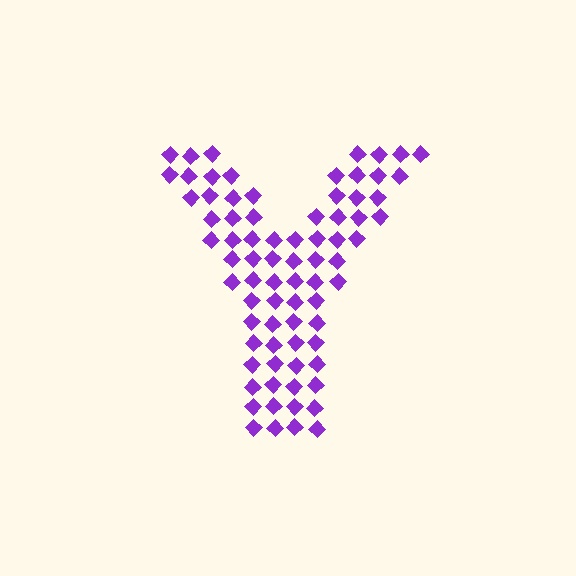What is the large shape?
The large shape is the letter Y.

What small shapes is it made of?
It is made of small diamonds.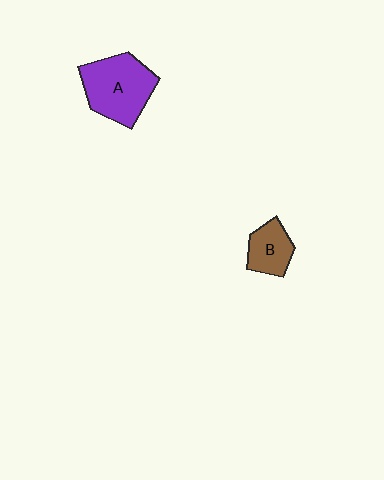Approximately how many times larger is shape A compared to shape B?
Approximately 1.9 times.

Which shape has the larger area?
Shape A (purple).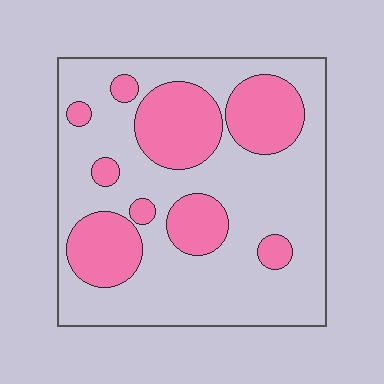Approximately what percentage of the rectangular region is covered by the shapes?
Approximately 30%.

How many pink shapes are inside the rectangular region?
9.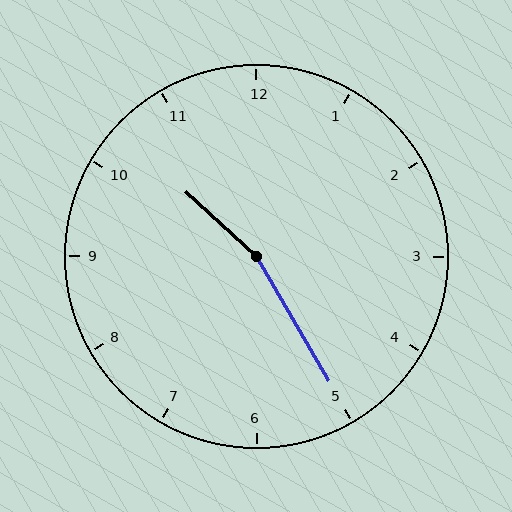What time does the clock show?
10:25.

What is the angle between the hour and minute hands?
Approximately 162 degrees.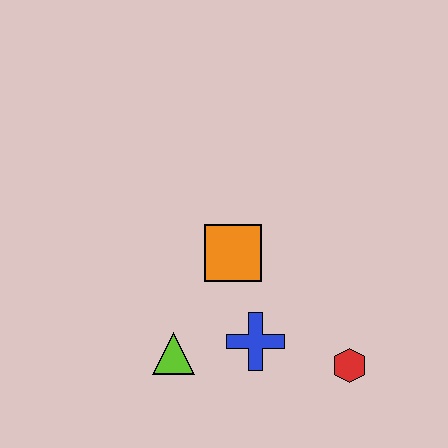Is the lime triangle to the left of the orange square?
Yes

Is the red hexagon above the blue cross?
No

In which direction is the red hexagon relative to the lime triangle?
The red hexagon is to the right of the lime triangle.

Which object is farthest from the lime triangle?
The red hexagon is farthest from the lime triangle.